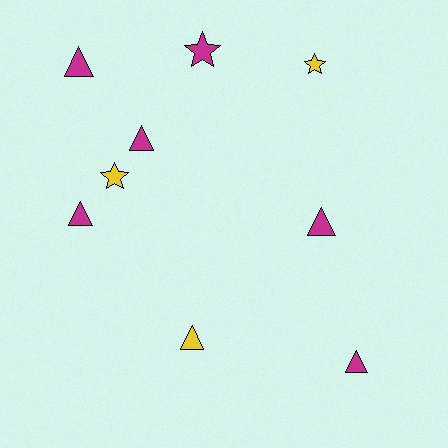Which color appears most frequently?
Magenta, with 6 objects.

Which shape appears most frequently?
Triangle, with 6 objects.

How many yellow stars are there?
There are 2 yellow stars.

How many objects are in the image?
There are 9 objects.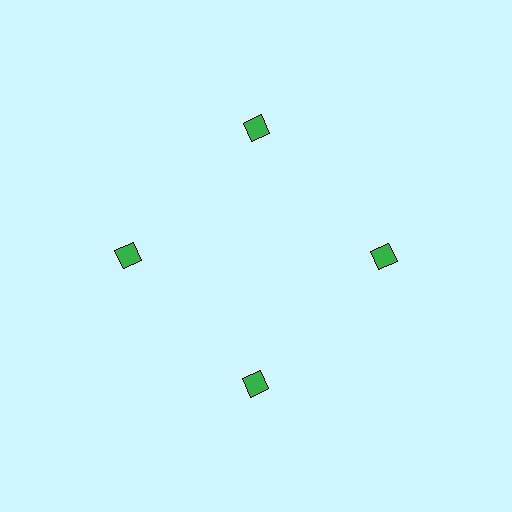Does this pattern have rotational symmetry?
Yes, this pattern has 4-fold rotational symmetry. It looks the same after rotating 90 degrees around the center.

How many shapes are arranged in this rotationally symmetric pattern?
There are 4 shapes, arranged in 4 groups of 1.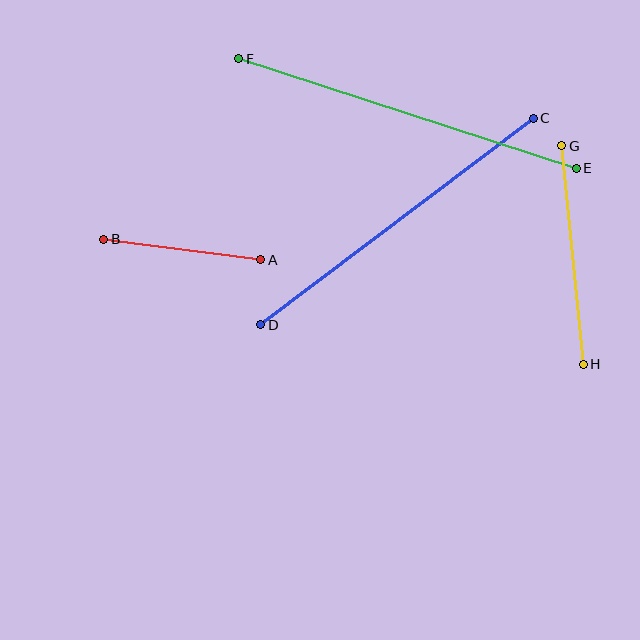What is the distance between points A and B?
The distance is approximately 158 pixels.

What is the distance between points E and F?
The distance is approximately 355 pixels.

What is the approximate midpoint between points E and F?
The midpoint is at approximately (407, 114) pixels.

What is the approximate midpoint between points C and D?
The midpoint is at approximately (397, 221) pixels.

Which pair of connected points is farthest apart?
Points E and F are farthest apart.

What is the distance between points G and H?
The distance is approximately 220 pixels.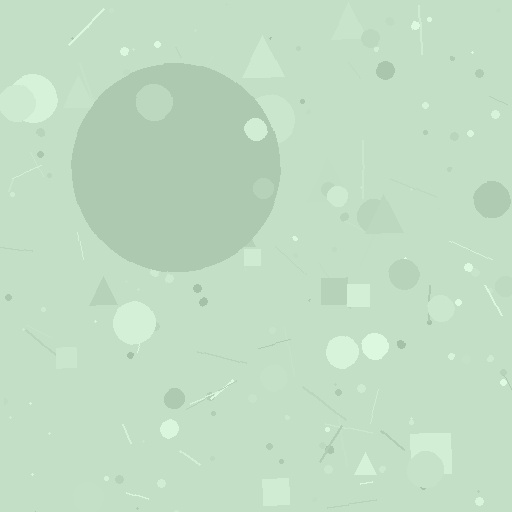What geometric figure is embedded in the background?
A circle is embedded in the background.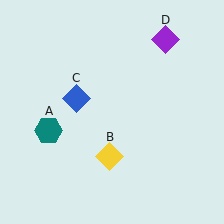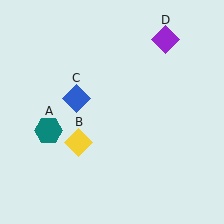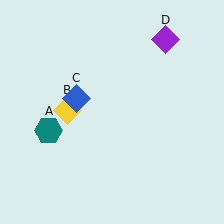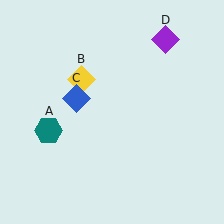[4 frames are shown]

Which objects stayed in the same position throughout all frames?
Teal hexagon (object A) and blue diamond (object C) and purple diamond (object D) remained stationary.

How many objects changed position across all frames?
1 object changed position: yellow diamond (object B).